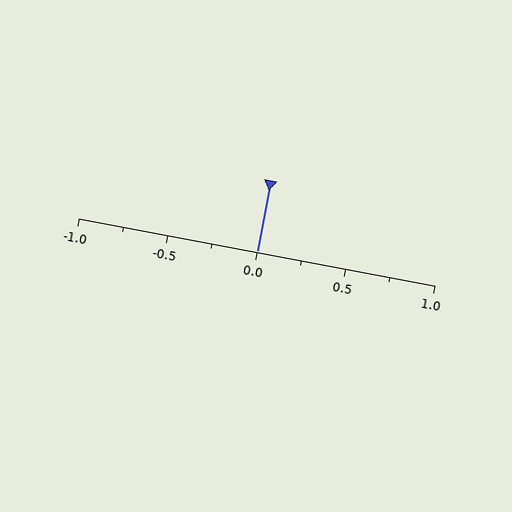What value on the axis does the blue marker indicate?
The marker indicates approximately 0.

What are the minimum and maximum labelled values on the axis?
The axis runs from -1.0 to 1.0.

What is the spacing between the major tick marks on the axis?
The major ticks are spaced 0.5 apart.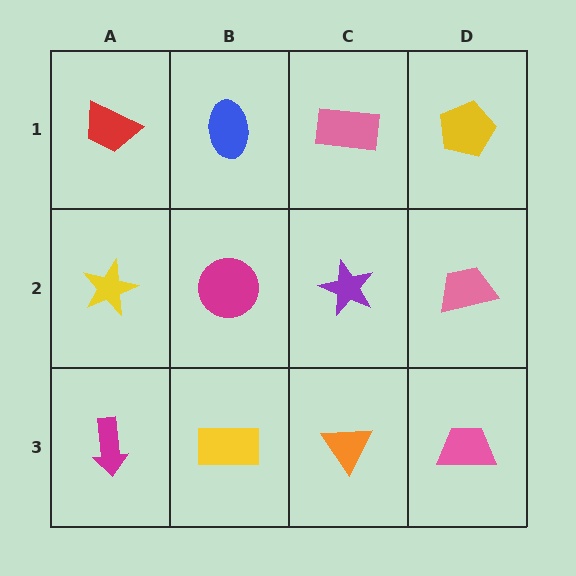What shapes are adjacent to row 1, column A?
A yellow star (row 2, column A), a blue ellipse (row 1, column B).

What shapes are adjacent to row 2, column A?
A red trapezoid (row 1, column A), a magenta arrow (row 3, column A), a magenta circle (row 2, column B).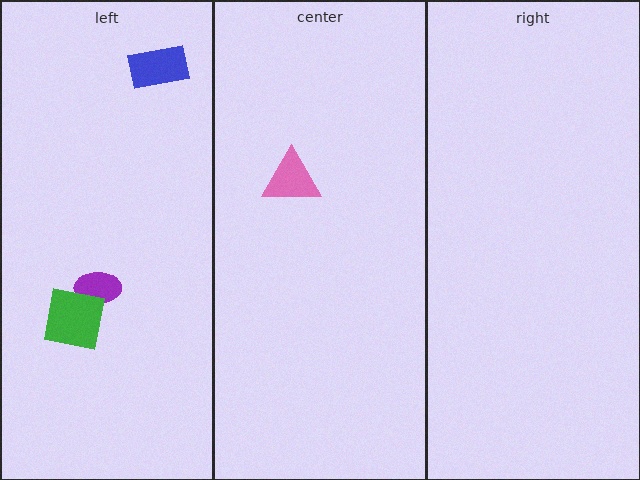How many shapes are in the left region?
3.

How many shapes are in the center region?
1.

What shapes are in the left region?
The purple ellipse, the green square, the blue rectangle.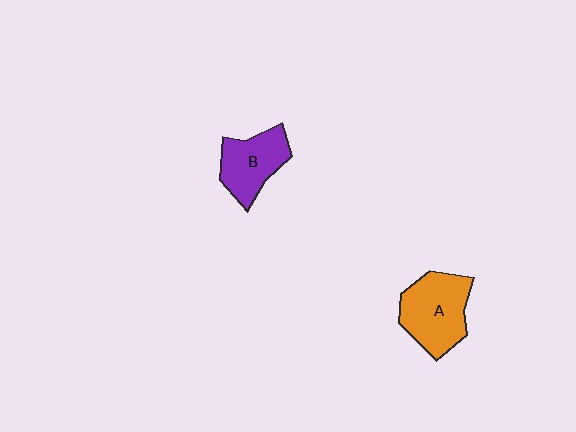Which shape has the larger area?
Shape A (orange).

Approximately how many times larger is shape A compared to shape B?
Approximately 1.3 times.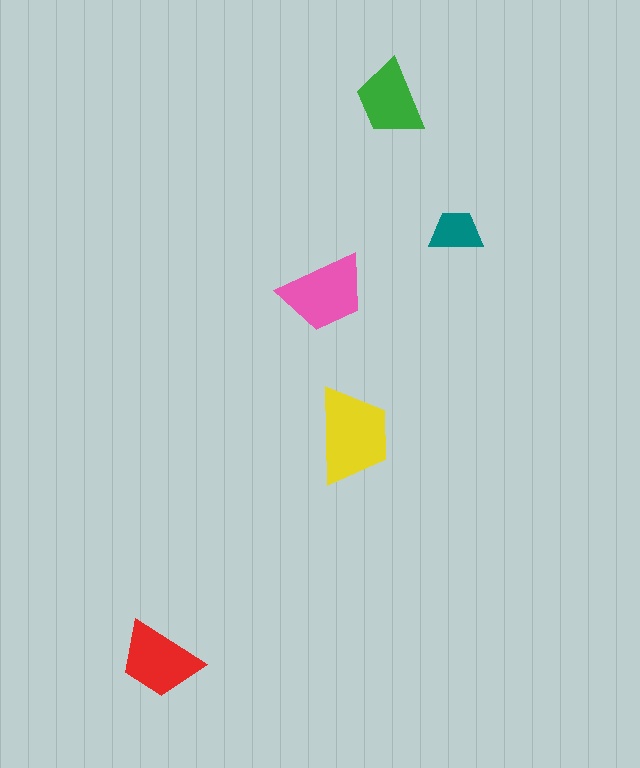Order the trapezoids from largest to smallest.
the yellow one, the pink one, the red one, the green one, the teal one.